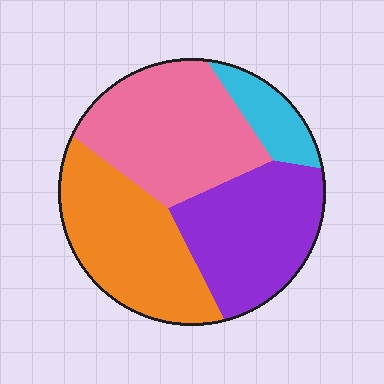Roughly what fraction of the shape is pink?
Pink takes up about one third (1/3) of the shape.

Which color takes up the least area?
Cyan, at roughly 10%.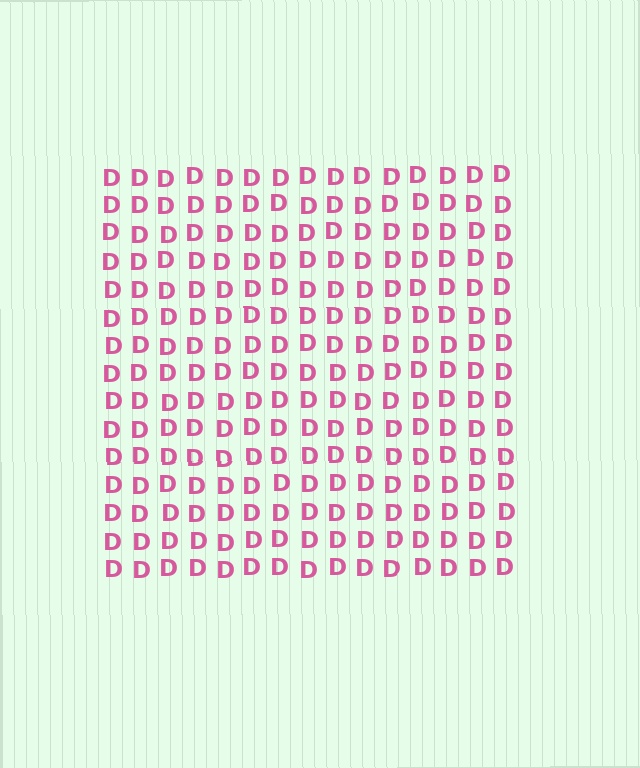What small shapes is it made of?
It is made of small letter D's.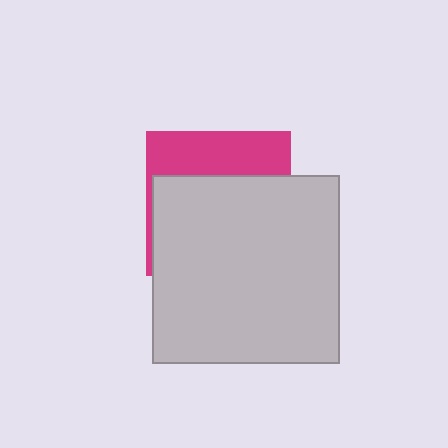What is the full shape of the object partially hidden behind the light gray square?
The partially hidden object is a magenta square.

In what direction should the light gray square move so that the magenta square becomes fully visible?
The light gray square should move down. That is the shortest direction to clear the overlap and leave the magenta square fully visible.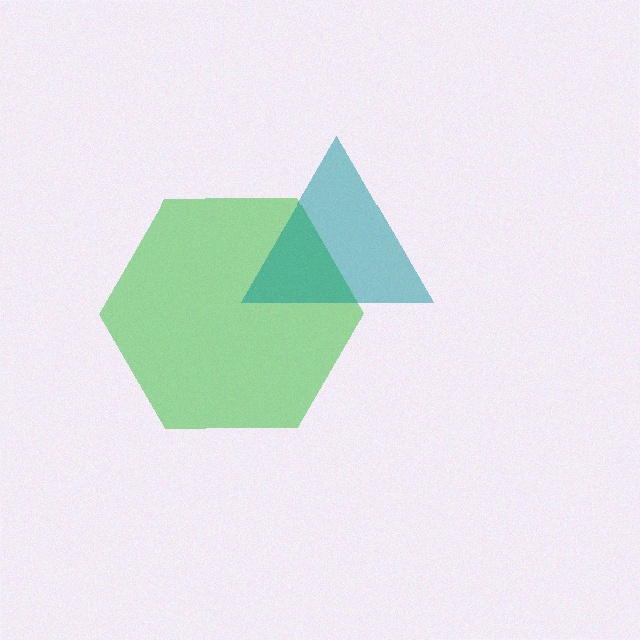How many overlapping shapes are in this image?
There are 2 overlapping shapes in the image.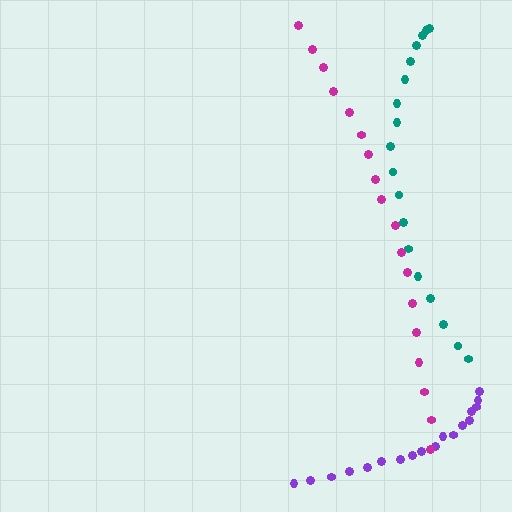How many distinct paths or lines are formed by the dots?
There are 3 distinct paths.